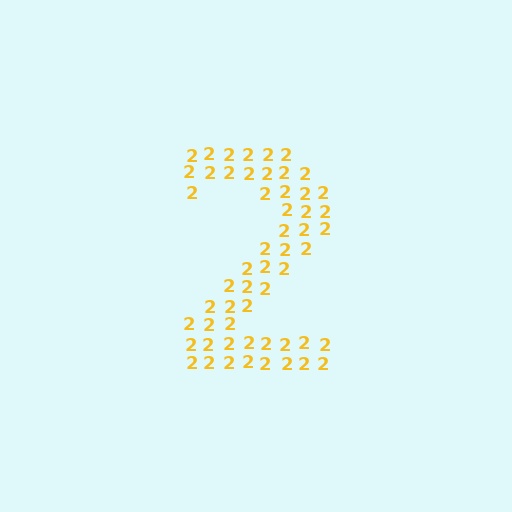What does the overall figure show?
The overall figure shows the digit 2.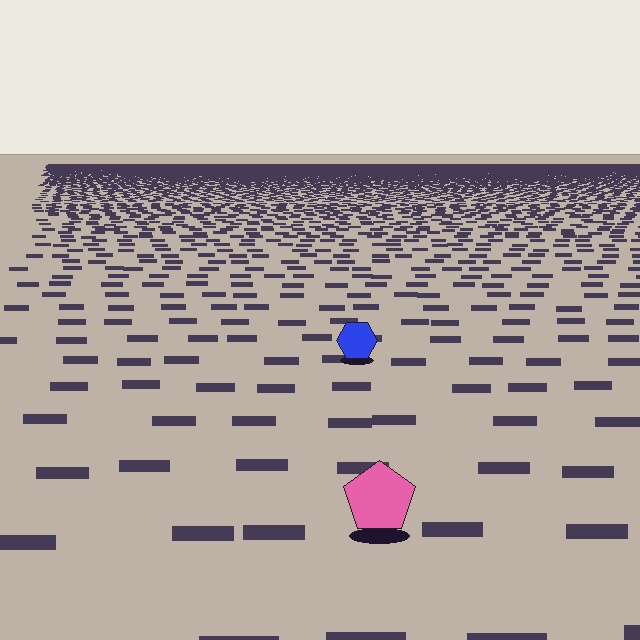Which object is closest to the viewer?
The pink pentagon is closest. The texture marks near it are larger and more spread out.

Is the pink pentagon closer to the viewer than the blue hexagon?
Yes. The pink pentagon is closer — you can tell from the texture gradient: the ground texture is coarser near it.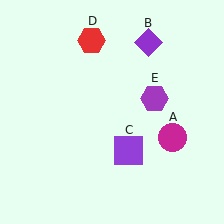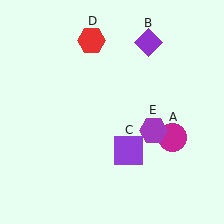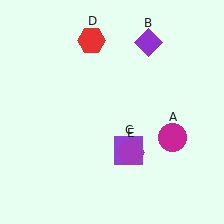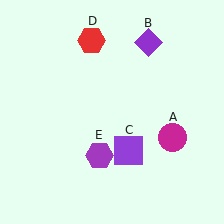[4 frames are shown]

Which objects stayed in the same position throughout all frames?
Magenta circle (object A) and purple diamond (object B) and purple square (object C) and red hexagon (object D) remained stationary.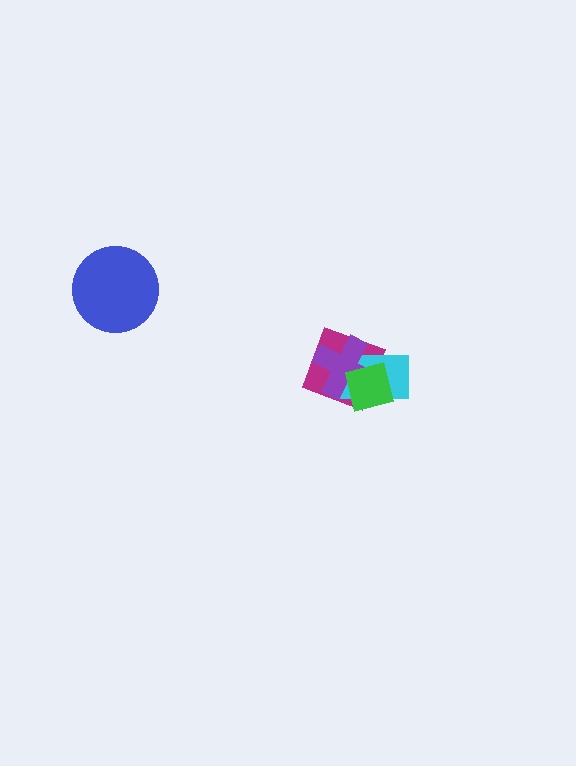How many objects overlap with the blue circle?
0 objects overlap with the blue circle.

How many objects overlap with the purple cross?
3 objects overlap with the purple cross.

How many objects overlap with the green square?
3 objects overlap with the green square.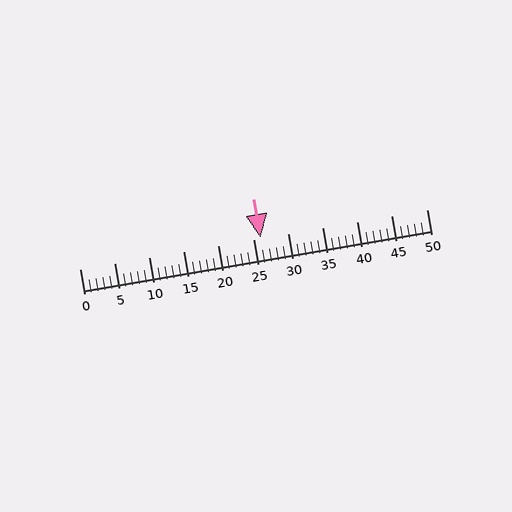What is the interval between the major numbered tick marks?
The major tick marks are spaced 5 units apart.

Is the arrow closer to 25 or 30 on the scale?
The arrow is closer to 25.